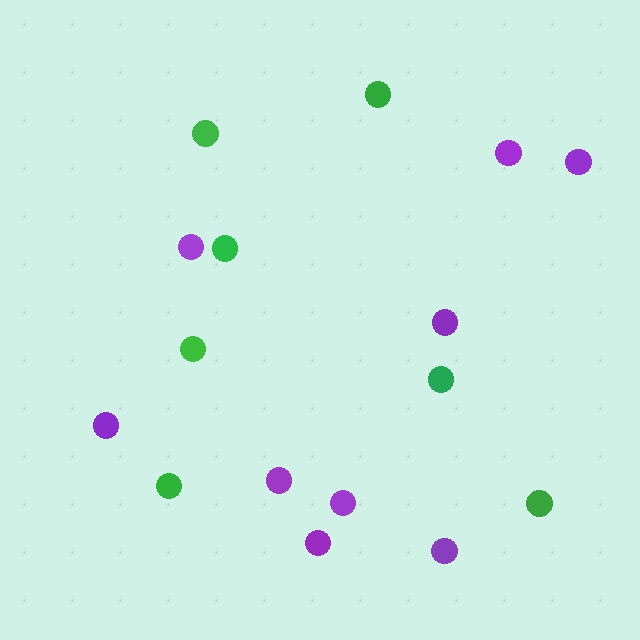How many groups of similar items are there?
There are 2 groups: one group of green circles (7) and one group of purple circles (9).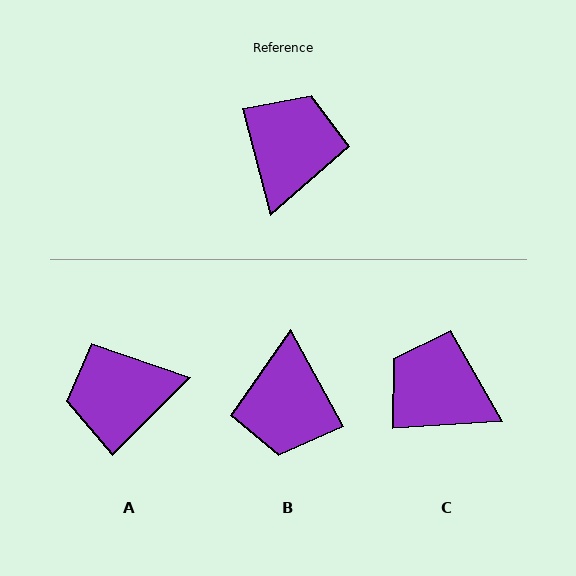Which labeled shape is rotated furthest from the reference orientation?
B, about 166 degrees away.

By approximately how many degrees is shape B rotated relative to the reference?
Approximately 166 degrees clockwise.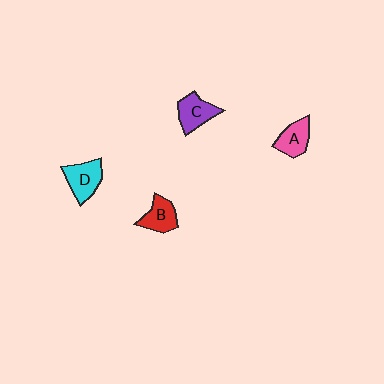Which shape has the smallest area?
Shape A (pink).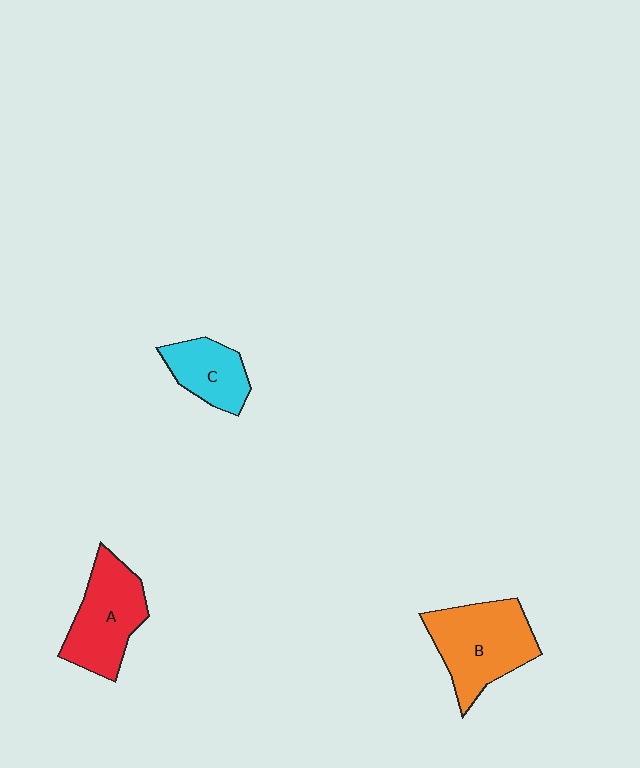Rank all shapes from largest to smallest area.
From largest to smallest: B (orange), A (red), C (cyan).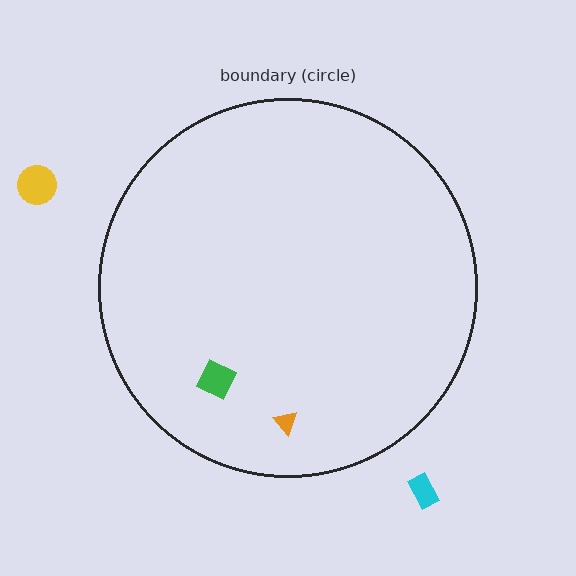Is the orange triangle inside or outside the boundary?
Inside.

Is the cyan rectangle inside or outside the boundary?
Outside.